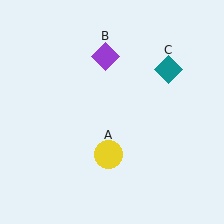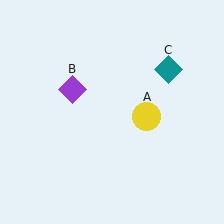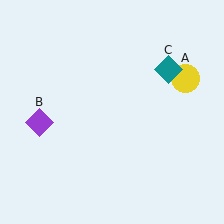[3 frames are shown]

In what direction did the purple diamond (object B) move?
The purple diamond (object B) moved down and to the left.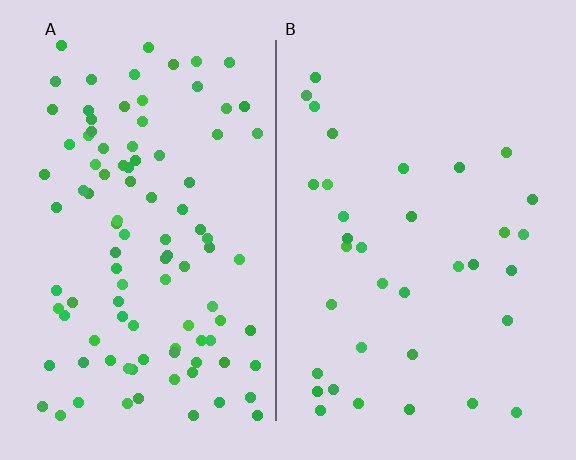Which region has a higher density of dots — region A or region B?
A (the left).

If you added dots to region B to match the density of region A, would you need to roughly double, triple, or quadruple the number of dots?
Approximately triple.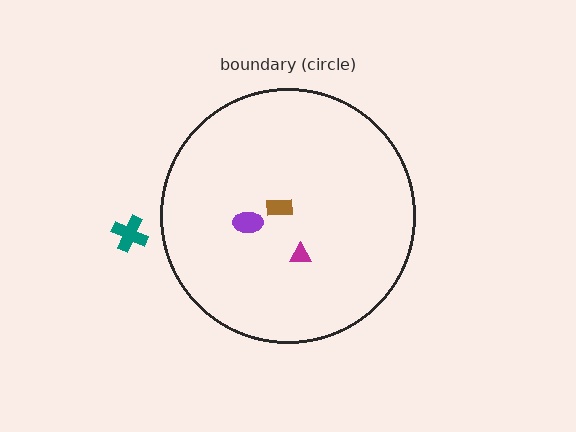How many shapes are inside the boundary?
3 inside, 1 outside.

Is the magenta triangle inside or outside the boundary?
Inside.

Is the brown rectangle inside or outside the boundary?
Inside.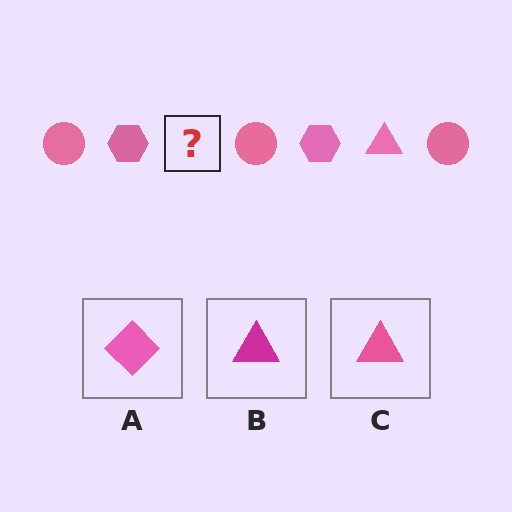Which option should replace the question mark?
Option C.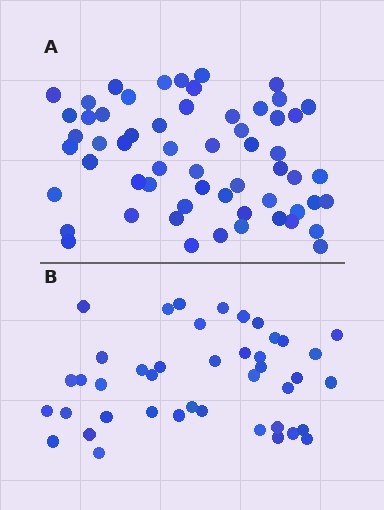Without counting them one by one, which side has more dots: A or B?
Region A (the top region) has more dots.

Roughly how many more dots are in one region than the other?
Region A has approximately 15 more dots than region B.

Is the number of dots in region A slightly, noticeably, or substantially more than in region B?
Region A has noticeably more, but not dramatically so. The ratio is roughly 1.4 to 1.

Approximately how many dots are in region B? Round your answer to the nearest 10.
About 40 dots. (The exact count is 42, which rounds to 40.)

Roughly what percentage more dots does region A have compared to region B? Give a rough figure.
About 40% more.